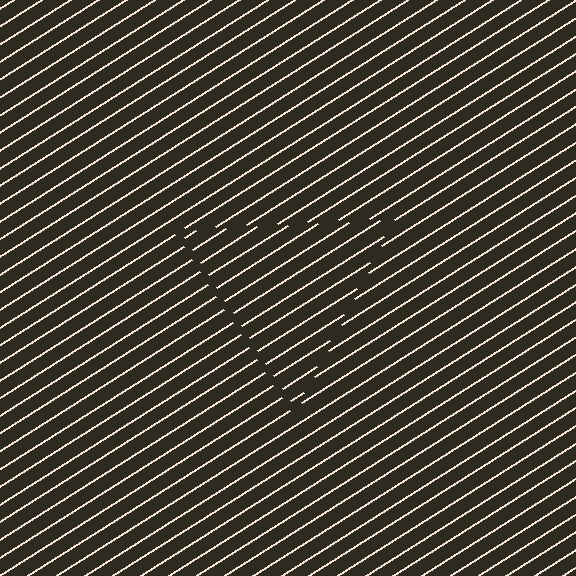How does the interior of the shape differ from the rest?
The interior of the shape contains the same grating, shifted by half a period — the contour is defined by the phase discontinuity where line-ends from the inner and outer gratings abut.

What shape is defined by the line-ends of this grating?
An illusory triangle. The interior of the shape contains the same grating, shifted by half a period — the contour is defined by the phase discontinuity where line-ends from the inner and outer gratings abut.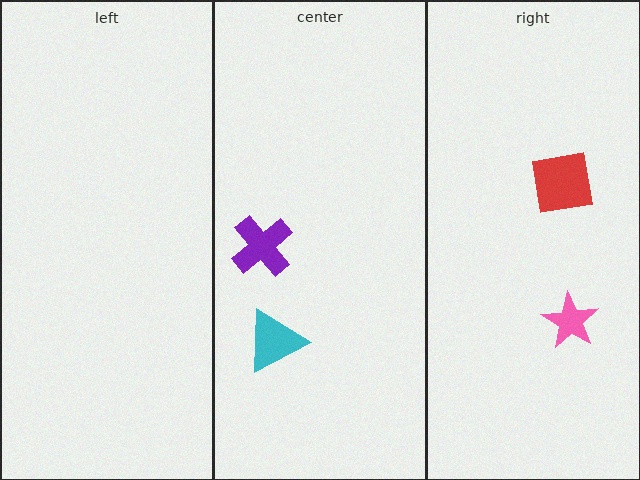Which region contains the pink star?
The right region.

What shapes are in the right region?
The pink star, the red square.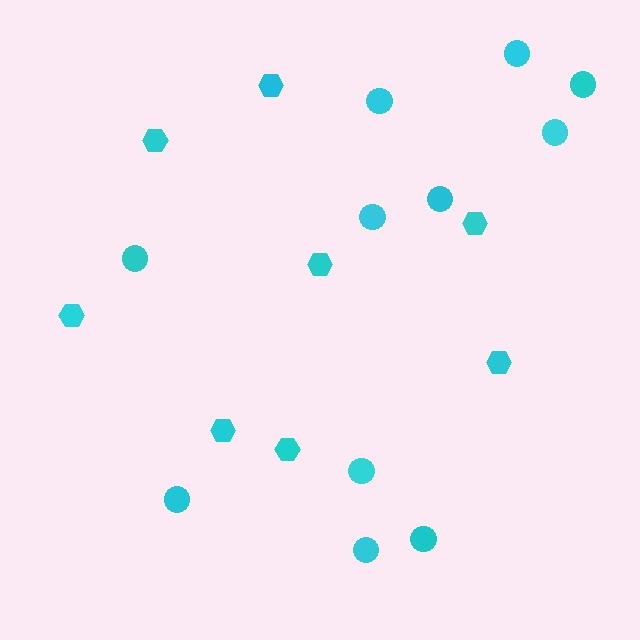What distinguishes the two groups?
There are 2 groups: one group of circles (11) and one group of hexagons (8).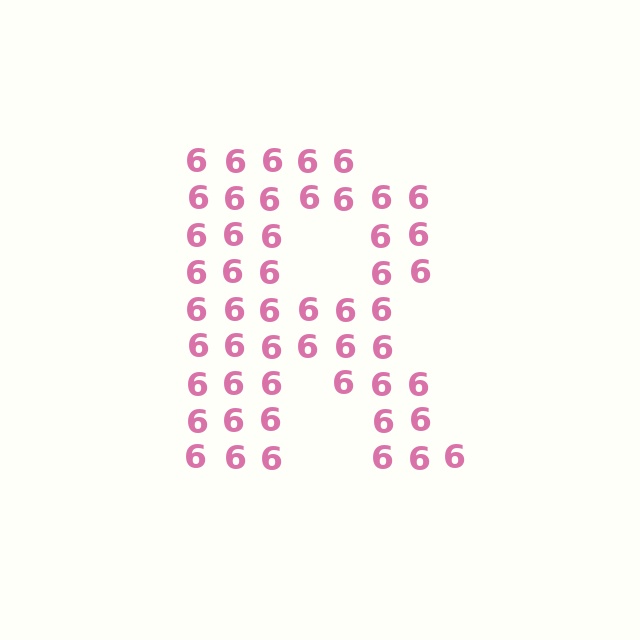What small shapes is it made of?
It is made of small digit 6's.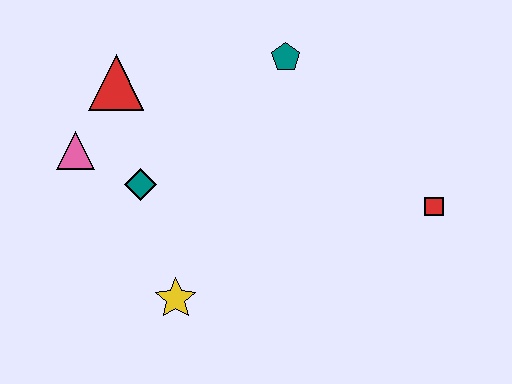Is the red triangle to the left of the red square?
Yes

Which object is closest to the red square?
The teal pentagon is closest to the red square.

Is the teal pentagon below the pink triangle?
No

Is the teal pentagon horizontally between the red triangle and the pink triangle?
No